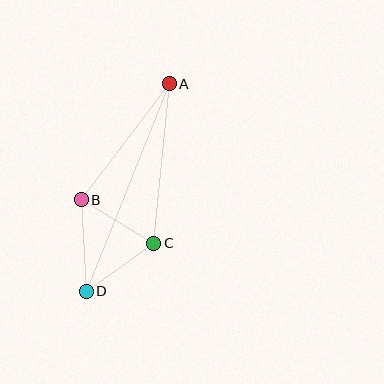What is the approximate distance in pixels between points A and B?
The distance between A and B is approximately 146 pixels.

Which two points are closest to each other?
Points C and D are closest to each other.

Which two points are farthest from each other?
Points A and D are farthest from each other.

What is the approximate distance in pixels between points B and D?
The distance between B and D is approximately 92 pixels.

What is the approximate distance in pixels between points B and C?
The distance between B and C is approximately 85 pixels.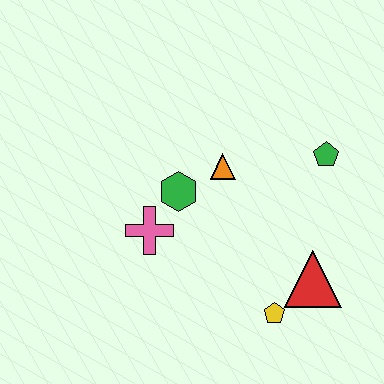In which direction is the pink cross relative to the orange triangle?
The pink cross is to the left of the orange triangle.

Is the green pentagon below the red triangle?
No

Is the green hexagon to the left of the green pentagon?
Yes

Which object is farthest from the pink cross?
The green pentagon is farthest from the pink cross.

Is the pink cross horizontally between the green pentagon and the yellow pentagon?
No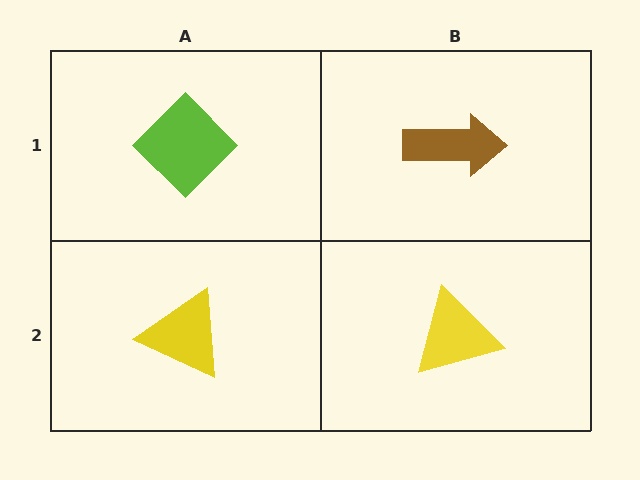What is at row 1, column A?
A lime diamond.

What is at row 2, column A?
A yellow triangle.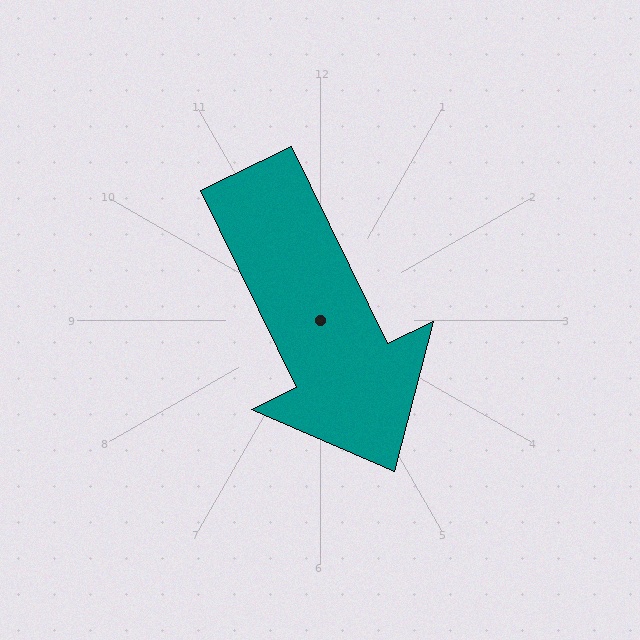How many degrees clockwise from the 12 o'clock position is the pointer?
Approximately 154 degrees.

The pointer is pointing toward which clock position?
Roughly 5 o'clock.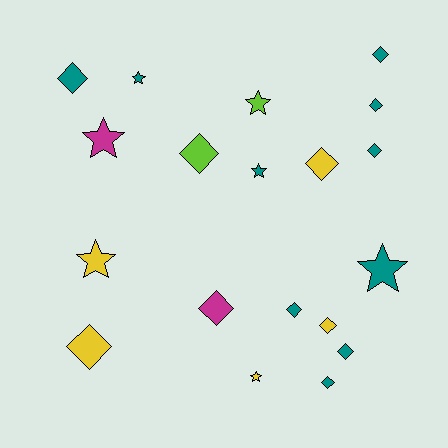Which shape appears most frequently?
Diamond, with 12 objects.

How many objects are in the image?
There are 19 objects.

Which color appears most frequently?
Teal, with 10 objects.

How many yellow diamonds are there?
There are 3 yellow diamonds.